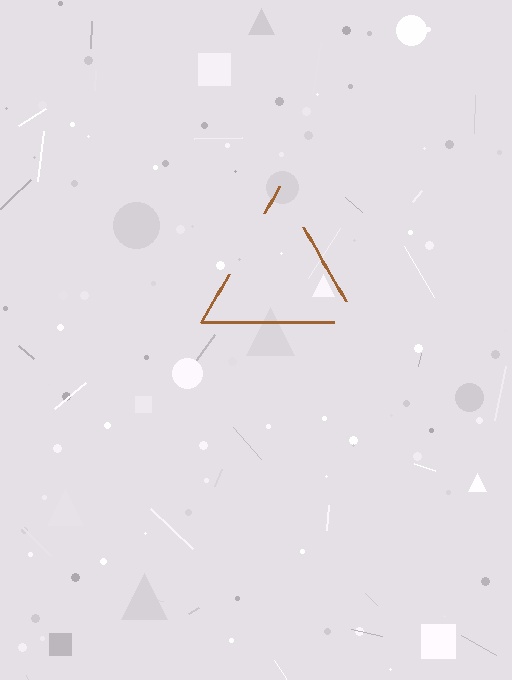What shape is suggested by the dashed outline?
The dashed outline suggests a triangle.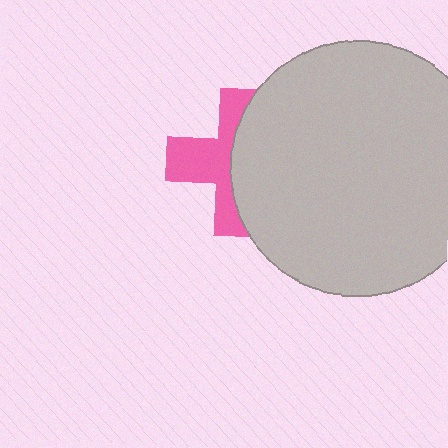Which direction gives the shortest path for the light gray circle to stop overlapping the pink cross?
Moving right gives the shortest separation.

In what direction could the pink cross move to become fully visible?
The pink cross could move left. That would shift it out from behind the light gray circle entirely.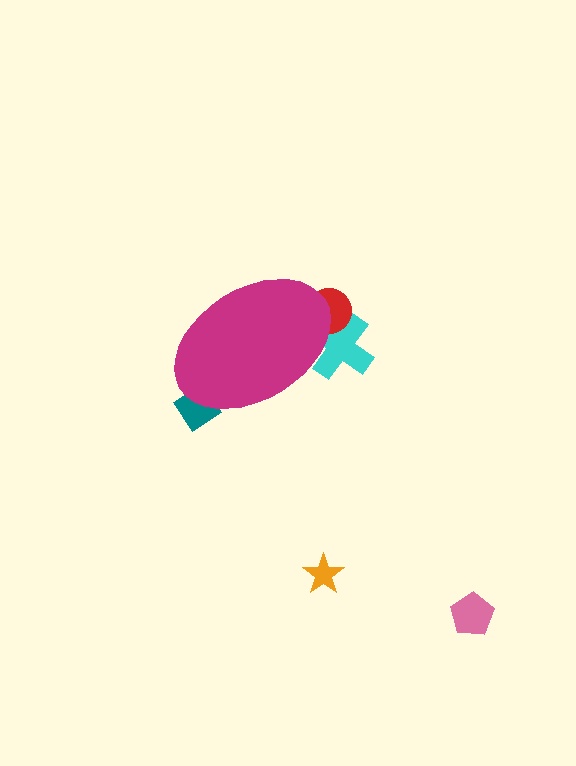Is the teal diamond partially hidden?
Yes, the teal diamond is partially hidden behind the magenta ellipse.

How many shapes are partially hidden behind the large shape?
3 shapes are partially hidden.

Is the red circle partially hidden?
Yes, the red circle is partially hidden behind the magenta ellipse.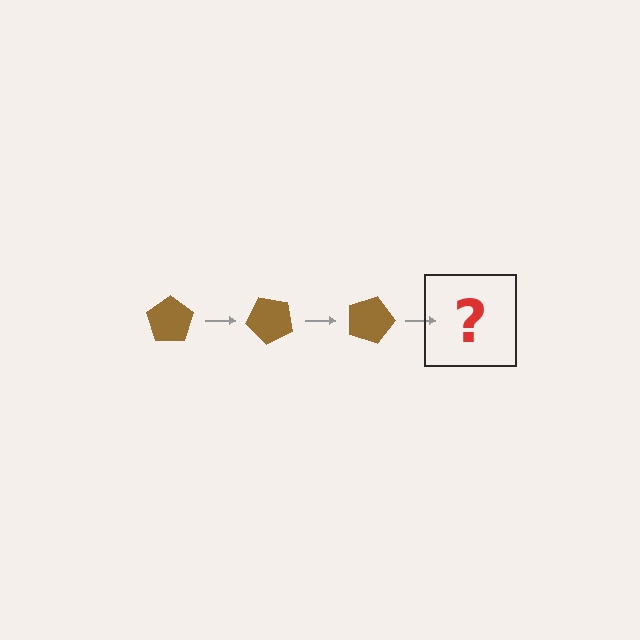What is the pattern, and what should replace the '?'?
The pattern is that the pentagon rotates 45 degrees each step. The '?' should be a brown pentagon rotated 135 degrees.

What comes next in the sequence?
The next element should be a brown pentagon rotated 135 degrees.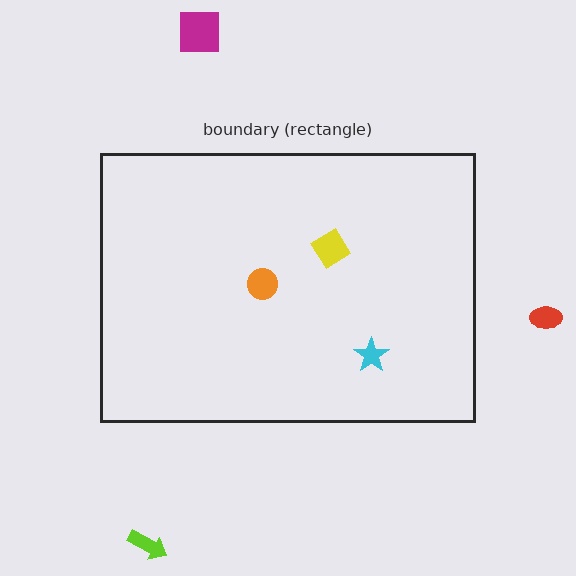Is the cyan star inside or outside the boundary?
Inside.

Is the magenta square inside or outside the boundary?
Outside.